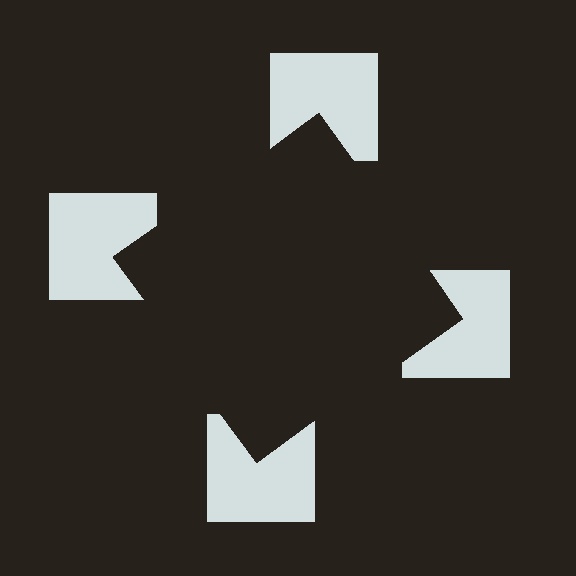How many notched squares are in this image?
There are 4 — one at each vertex of the illusory square.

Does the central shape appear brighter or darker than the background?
It typically appears slightly darker than the background, even though no actual brightness change is drawn.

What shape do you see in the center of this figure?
An illusory square — its edges are inferred from the aligned wedge cuts in the notched squares, not physically drawn.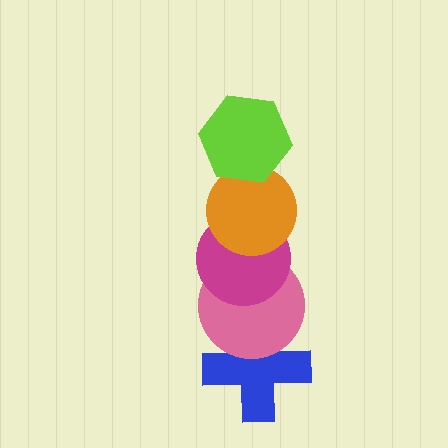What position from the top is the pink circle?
The pink circle is 4th from the top.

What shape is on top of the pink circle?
The magenta circle is on top of the pink circle.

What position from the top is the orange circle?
The orange circle is 2nd from the top.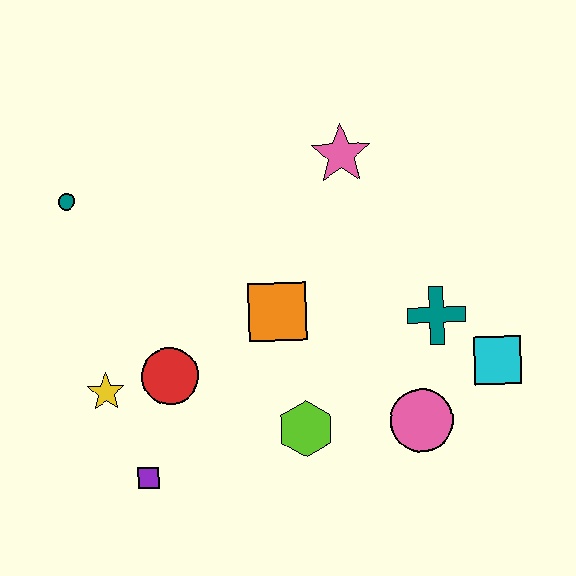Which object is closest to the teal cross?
The cyan square is closest to the teal cross.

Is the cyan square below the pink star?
Yes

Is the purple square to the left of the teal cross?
Yes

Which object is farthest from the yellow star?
The cyan square is farthest from the yellow star.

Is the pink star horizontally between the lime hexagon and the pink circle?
Yes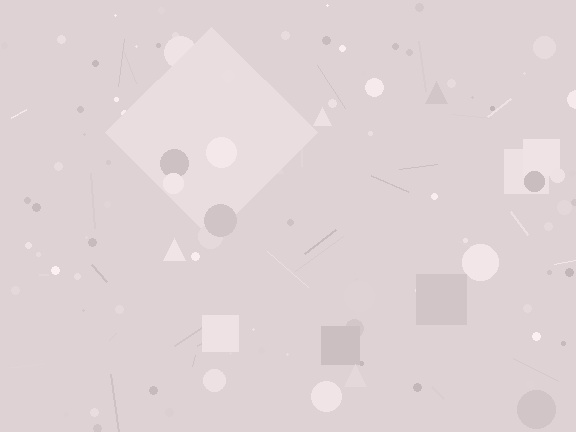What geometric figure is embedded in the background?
A diamond is embedded in the background.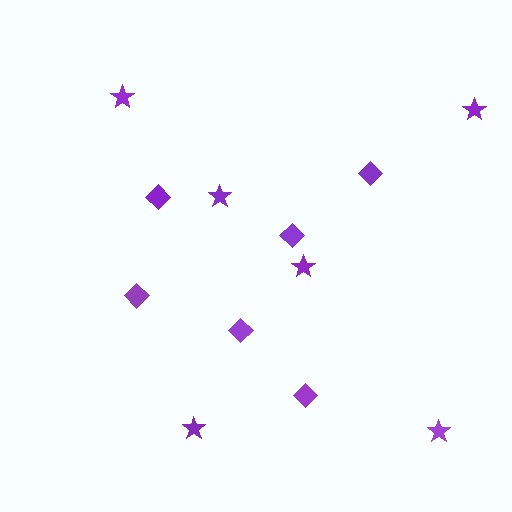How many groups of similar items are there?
There are 2 groups: one group of stars (6) and one group of diamonds (6).